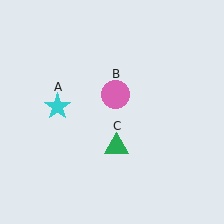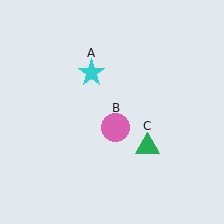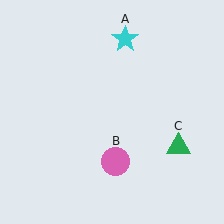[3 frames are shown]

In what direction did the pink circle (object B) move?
The pink circle (object B) moved down.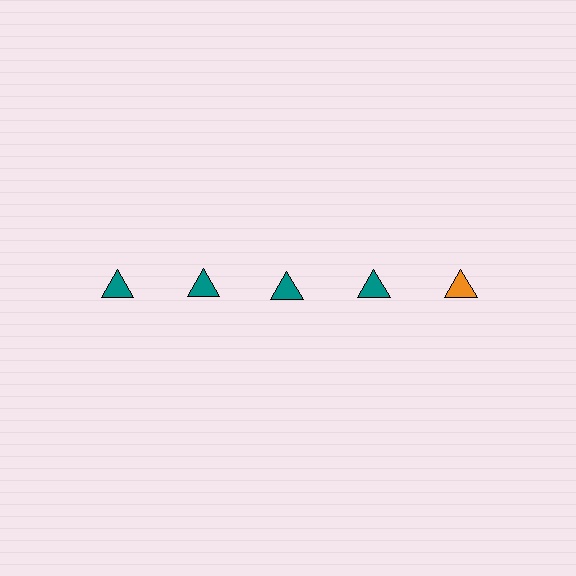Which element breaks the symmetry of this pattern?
The orange triangle in the top row, rightmost column breaks the symmetry. All other shapes are teal triangles.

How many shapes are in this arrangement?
There are 5 shapes arranged in a grid pattern.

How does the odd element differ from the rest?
It has a different color: orange instead of teal.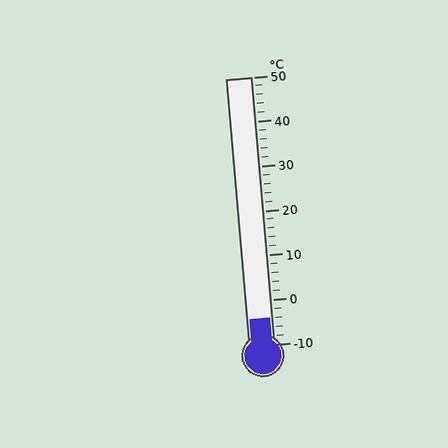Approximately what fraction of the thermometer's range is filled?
The thermometer is filled to approximately 10% of its range.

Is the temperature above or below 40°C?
The temperature is below 40°C.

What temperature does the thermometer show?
The thermometer shows approximately -4°C.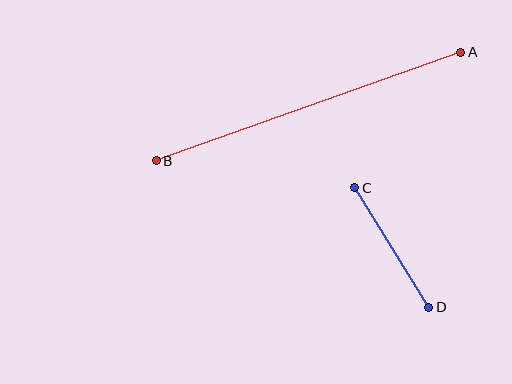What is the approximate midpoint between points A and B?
The midpoint is at approximately (308, 106) pixels.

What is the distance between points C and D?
The distance is approximately 141 pixels.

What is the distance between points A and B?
The distance is approximately 323 pixels.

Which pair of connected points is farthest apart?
Points A and B are farthest apart.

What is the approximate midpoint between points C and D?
The midpoint is at approximately (392, 247) pixels.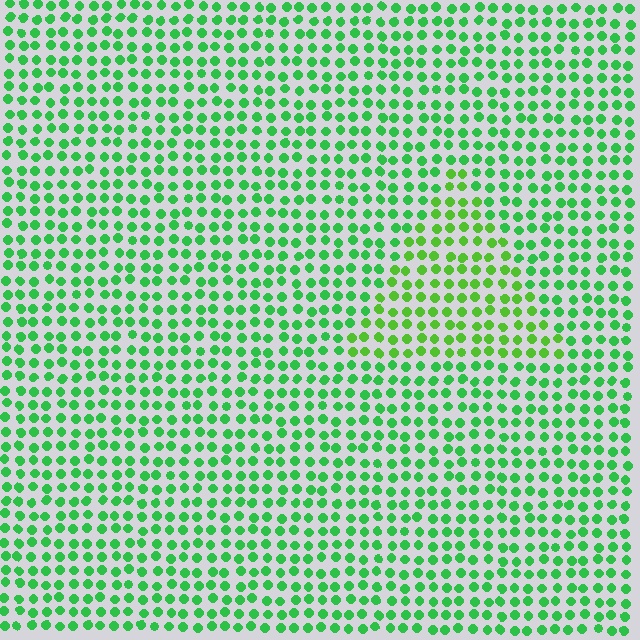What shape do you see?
I see a triangle.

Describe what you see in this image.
The image is filled with small green elements in a uniform arrangement. A triangle-shaped region is visible where the elements are tinted to a slightly different hue, forming a subtle color boundary.